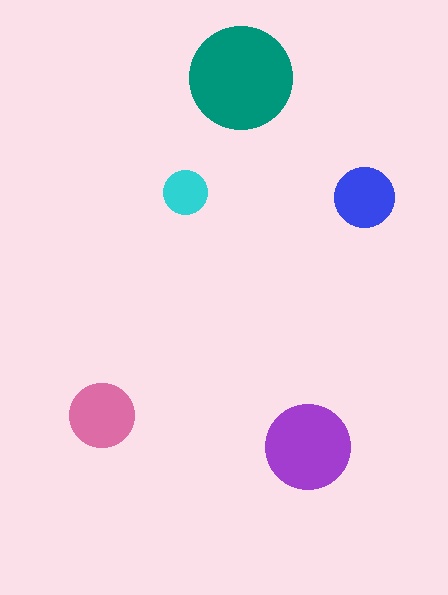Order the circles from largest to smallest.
the teal one, the purple one, the pink one, the blue one, the cyan one.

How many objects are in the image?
There are 5 objects in the image.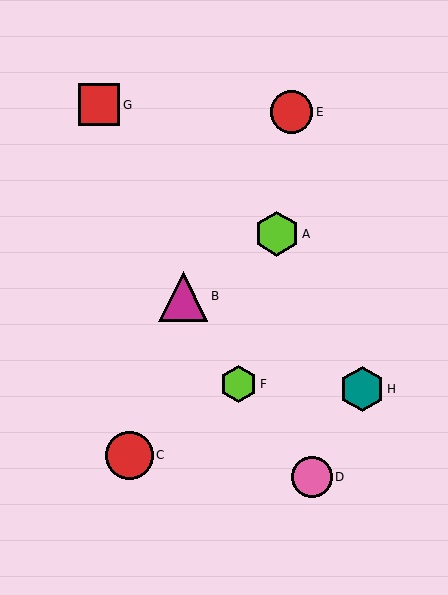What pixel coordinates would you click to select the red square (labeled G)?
Click at (99, 105) to select the red square G.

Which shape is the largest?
The magenta triangle (labeled B) is the largest.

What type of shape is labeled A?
Shape A is a lime hexagon.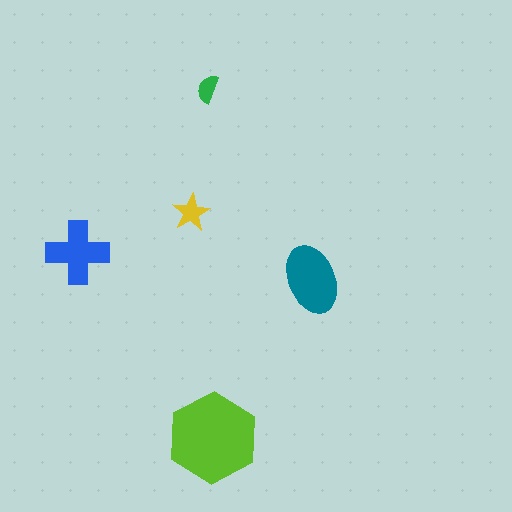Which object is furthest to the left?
The blue cross is leftmost.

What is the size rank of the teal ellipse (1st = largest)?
2nd.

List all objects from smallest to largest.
The green semicircle, the yellow star, the blue cross, the teal ellipse, the lime hexagon.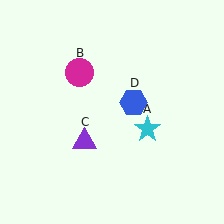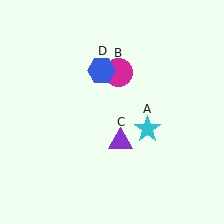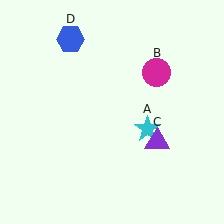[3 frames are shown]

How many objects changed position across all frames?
3 objects changed position: magenta circle (object B), purple triangle (object C), blue hexagon (object D).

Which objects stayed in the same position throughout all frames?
Cyan star (object A) remained stationary.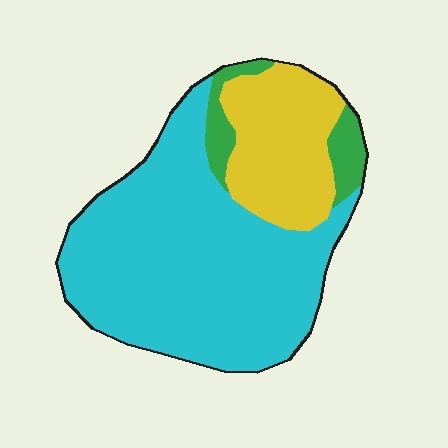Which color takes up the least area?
Green, at roughly 10%.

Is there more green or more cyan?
Cyan.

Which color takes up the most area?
Cyan, at roughly 70%.